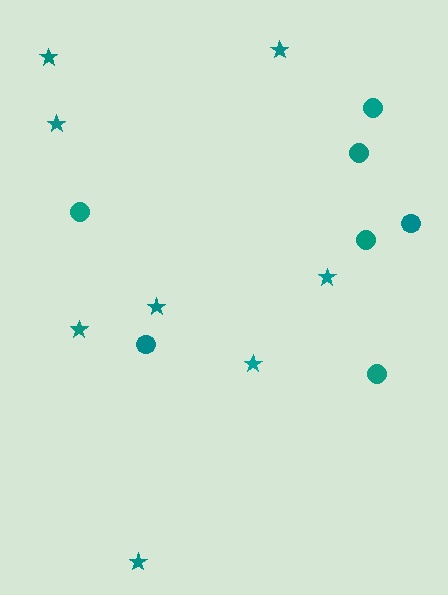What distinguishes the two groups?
There are 2 groups: one group of circles (7) and one group of stars (8).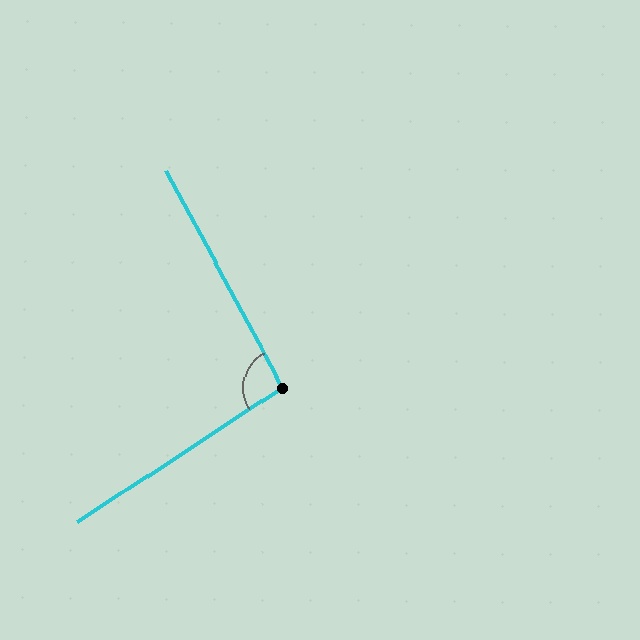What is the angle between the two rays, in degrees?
Approximately 95 degrees.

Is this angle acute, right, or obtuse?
It is approximately a right angle.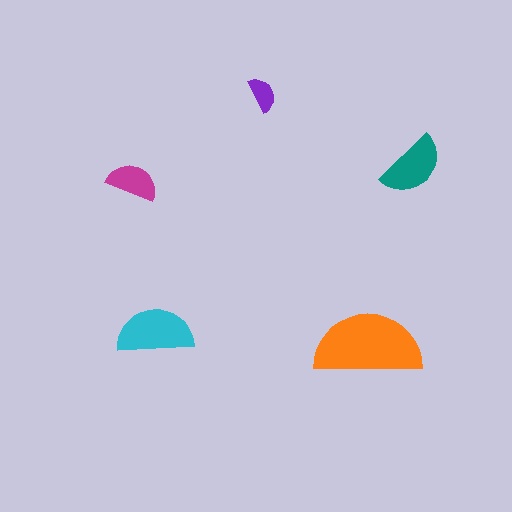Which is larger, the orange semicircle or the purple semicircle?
The orange one.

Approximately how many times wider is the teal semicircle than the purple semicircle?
About 2 times wider.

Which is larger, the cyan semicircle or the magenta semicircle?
The cyan one.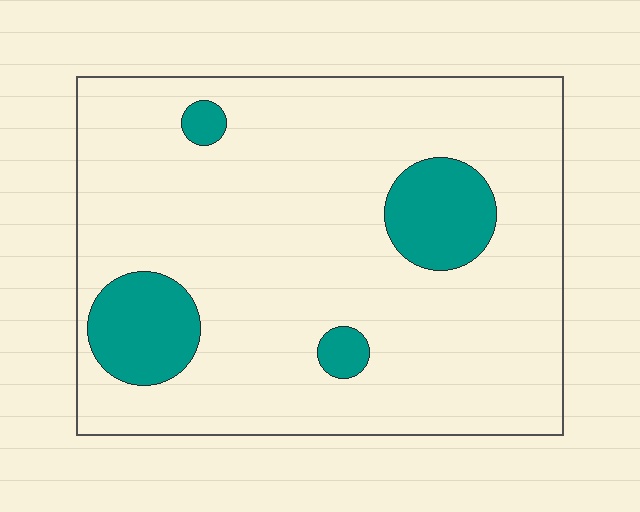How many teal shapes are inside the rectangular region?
4.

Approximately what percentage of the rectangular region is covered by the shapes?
Approximately 15%.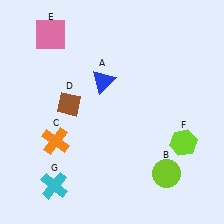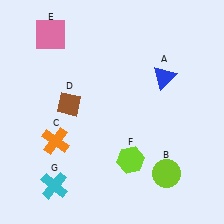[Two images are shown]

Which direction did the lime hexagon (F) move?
The lime hexagon (F) moved left.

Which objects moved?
The objects that moved are: the blue triangle (A), the lime hexagon (F).